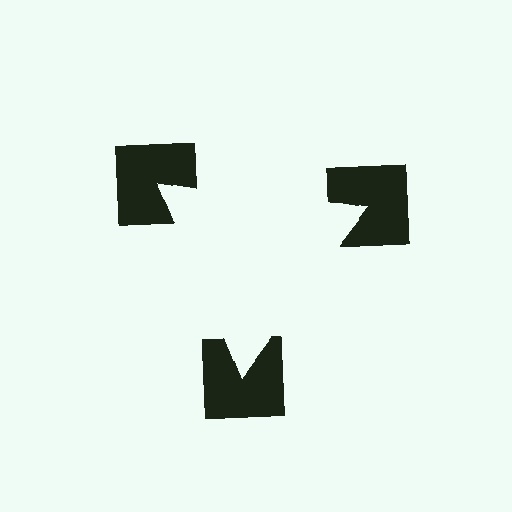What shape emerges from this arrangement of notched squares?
An illusory triangle — its edges are inferred from the aligned wedge cuts in the notched squares, not physically drawn.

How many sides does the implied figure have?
3 sides.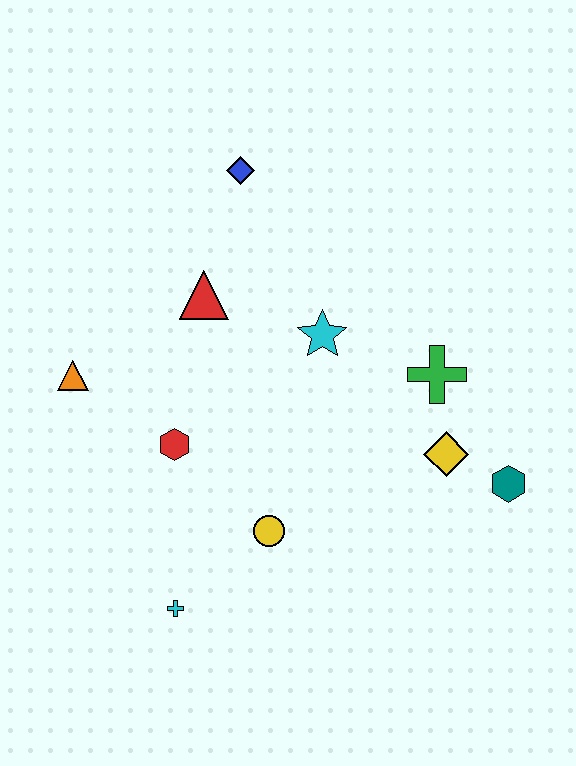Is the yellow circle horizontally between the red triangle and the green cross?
Yes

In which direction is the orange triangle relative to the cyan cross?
The orange triangle is above the cyan cross.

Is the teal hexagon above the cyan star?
No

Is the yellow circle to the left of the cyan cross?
No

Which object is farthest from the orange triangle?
The teal hexagon is farthest from the orange triangle.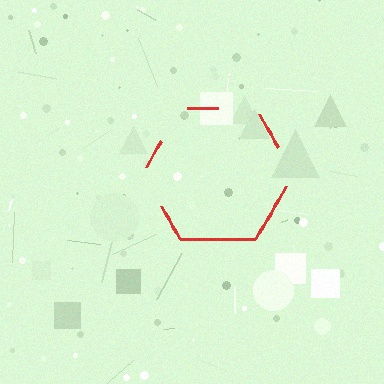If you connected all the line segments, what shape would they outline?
They would outline a hexagon.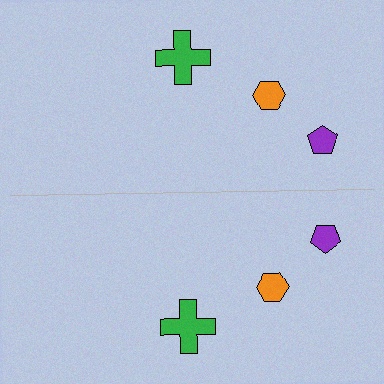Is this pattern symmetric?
Yes, this pattern has bilateral (reflection) symmetry.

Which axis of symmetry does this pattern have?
The pattern has a horizontal axis of symmetry running through the center of the image.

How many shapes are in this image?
There are 6 shapes in this image.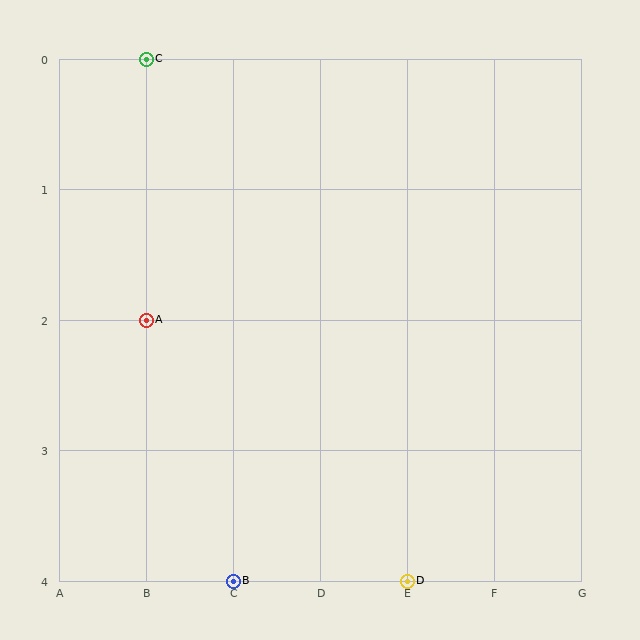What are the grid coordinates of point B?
Point B is at grid coordinates (C, 4).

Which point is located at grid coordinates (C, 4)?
Point B is at (C, 4).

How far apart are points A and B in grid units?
Points A and B are 1 column and 2 rows apart (about 2.2 grid units diagonally).